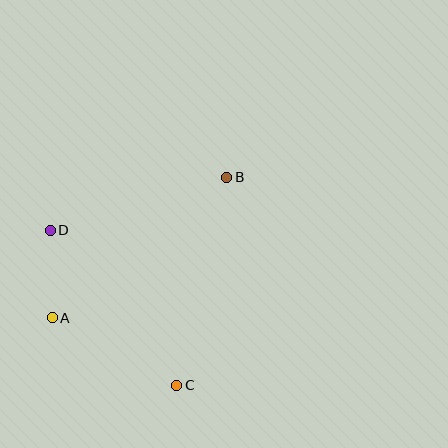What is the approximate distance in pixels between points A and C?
The distance between A and C is approximately 142 pixels.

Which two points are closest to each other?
Points A and D are closest to each other.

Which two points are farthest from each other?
Points A and B are farthest from each other.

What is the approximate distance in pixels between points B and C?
The distance between B and C is approximately 214 pixels.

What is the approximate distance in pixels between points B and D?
The distance between B and D is approximately 185 pixels.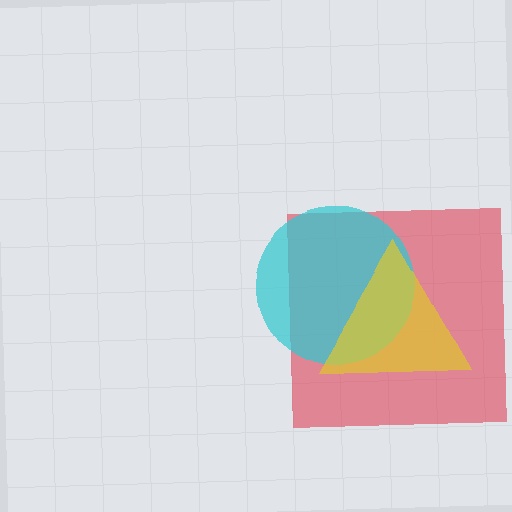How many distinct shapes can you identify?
There are 3 distinct shapes: a red square, a cyan circle, a yellow triangle.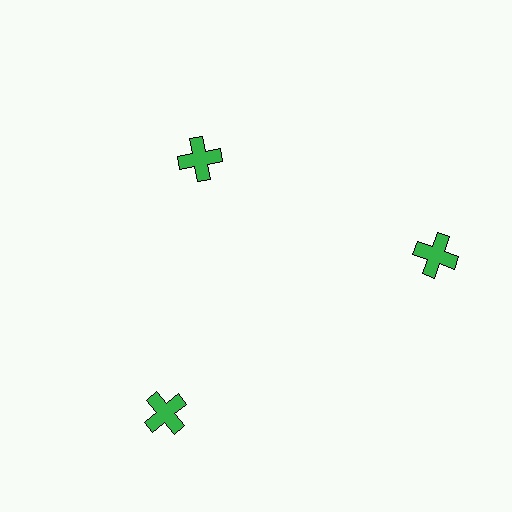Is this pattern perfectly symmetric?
No. The 3 green crosses are arranged in a ring, but one element near the 11 o'clock position is pulled inward toward the center, breaking the 3-fold rotational symmetry.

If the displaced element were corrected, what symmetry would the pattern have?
It would have 3-fold rotational symmetry — the pattern would map onto itself every 120 degrees.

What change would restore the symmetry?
The symmetry would be restored by moving it outward, back onto the ring so that all 3 crosses sit at equal angles and equal distance from the center.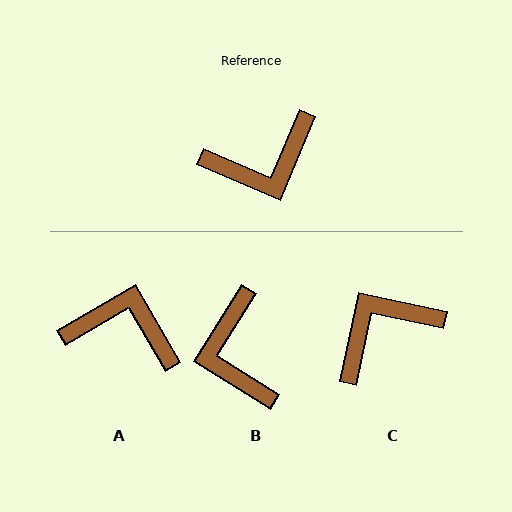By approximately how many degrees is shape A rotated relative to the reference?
Approximately 143 degrees counter-clockwise.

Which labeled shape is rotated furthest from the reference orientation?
C, about 169 degrees away.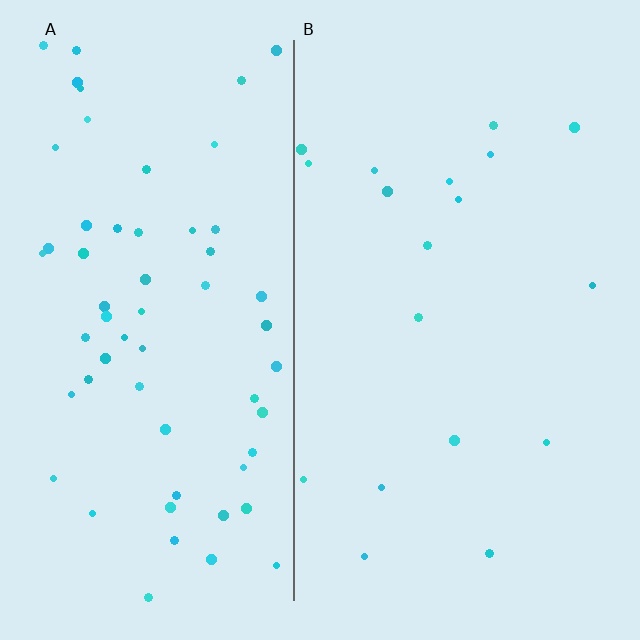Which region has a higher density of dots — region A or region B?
A (the left).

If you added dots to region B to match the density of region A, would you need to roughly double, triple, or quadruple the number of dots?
Approximately triple.